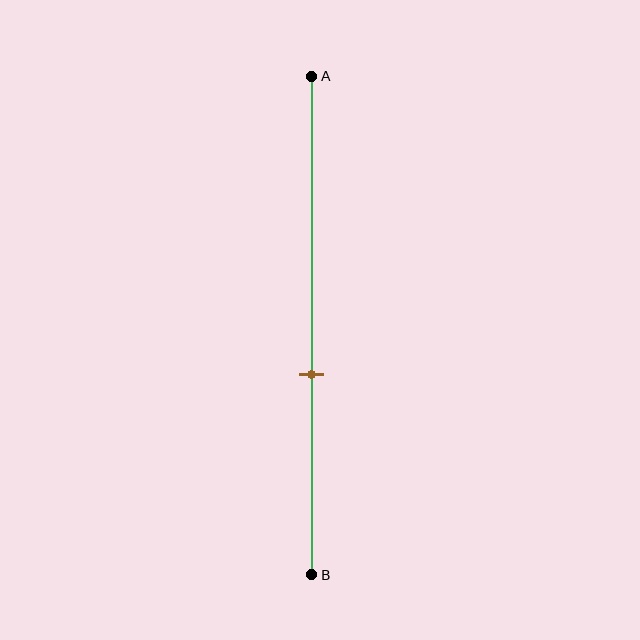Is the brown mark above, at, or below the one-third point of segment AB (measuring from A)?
The brown mark is below the one-third point of segment AB.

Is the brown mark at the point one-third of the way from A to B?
No, the mark is at about 60% from A, not at the 33% one-third point.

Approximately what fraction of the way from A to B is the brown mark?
The brown mark is approximately 60% of the way from A to B.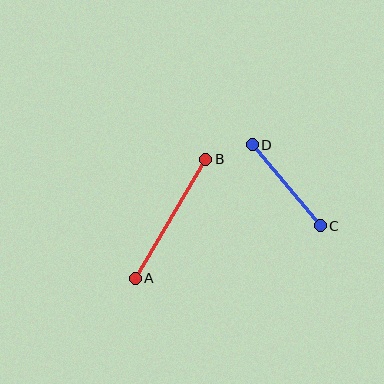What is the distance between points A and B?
The distance is approximately 138 pixels.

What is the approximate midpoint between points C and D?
The midpoint is at approximately (286, 185) pixels.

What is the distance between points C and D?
The distance is approximately 106 pixels.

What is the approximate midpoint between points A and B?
The midpoint is at approximately (170, 219) pixels.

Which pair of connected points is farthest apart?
Points A and B are farthest apart.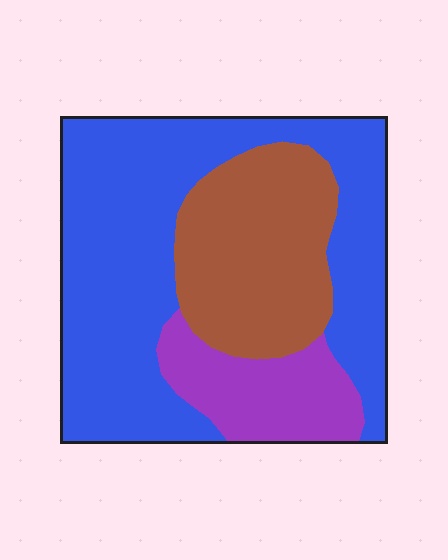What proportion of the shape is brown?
Brown covers around 25% of the shape.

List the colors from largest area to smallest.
From largest to smallest: blue, brown, purple.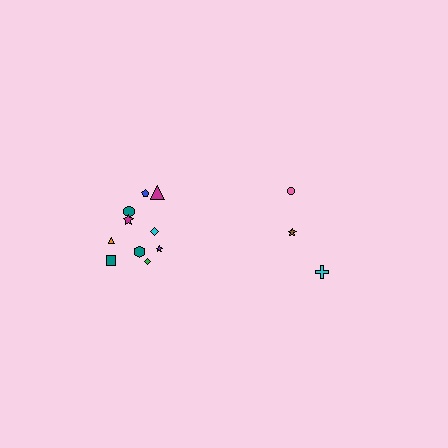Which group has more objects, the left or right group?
The left group.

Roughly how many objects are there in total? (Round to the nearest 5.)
Roughly 15 objects in total.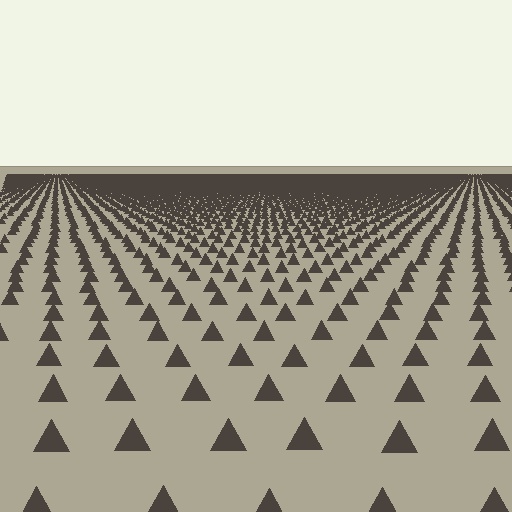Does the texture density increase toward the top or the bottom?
Density increases toward the top.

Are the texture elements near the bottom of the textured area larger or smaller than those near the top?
Larger. Near the bottom, elements are closer to the viewer and appear at a bigger on-screen size.